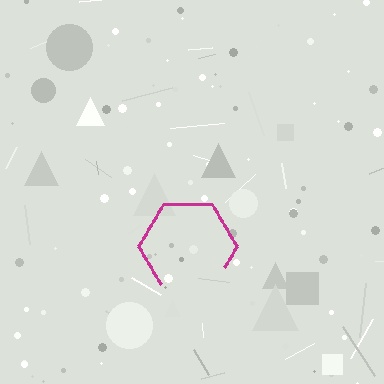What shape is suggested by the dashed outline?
The dashed outline suggests a hexagon.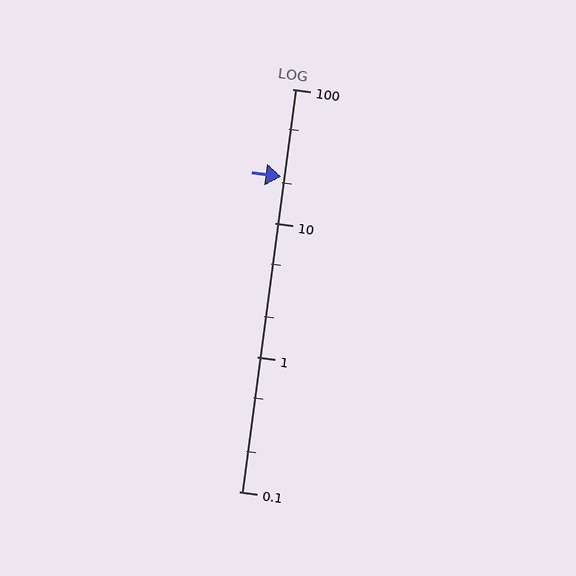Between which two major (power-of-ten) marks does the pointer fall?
The pointer is between 10 and 100.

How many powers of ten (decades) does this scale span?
The scale spans 3 decades, from 0.1 to 100.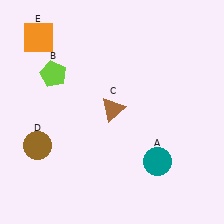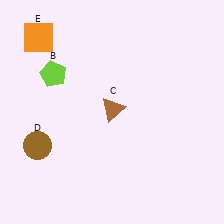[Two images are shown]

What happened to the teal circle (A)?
The teal circle (A) was removed in Image 2. It was in the bottom-right area of Image 1.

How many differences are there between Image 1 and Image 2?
There is 1 difference between the two images.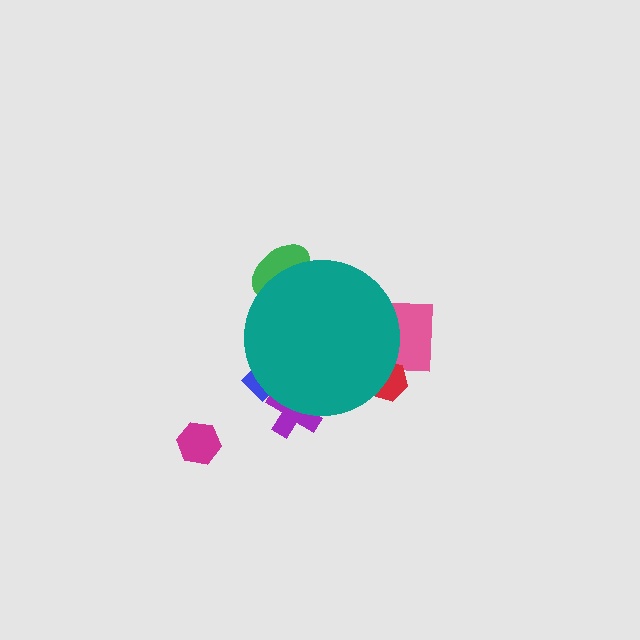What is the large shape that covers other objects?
A teal circle.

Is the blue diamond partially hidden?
Yes, the blue diamond is partially hidden behind the teal circle.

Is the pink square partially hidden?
Yes, the pink square is partially hidden behind the teal circle.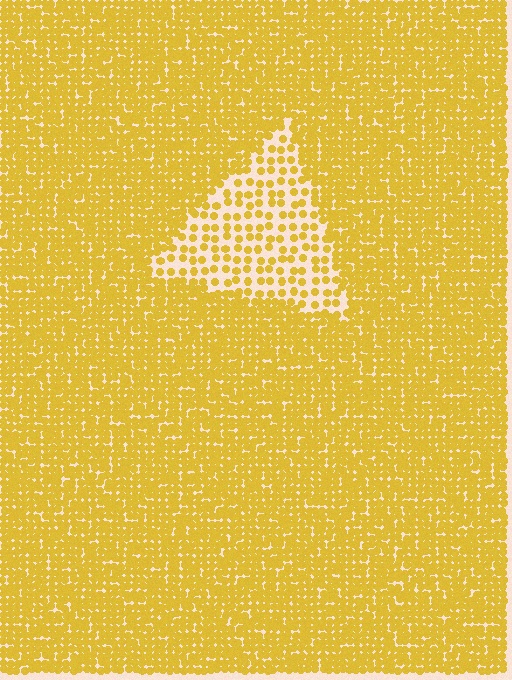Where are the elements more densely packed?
The elements are more densely packed outside the triangle boundary.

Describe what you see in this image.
The image contains small yellow elements arranged at two different densities. A triangle-shaped region is visible where the elements are less densely packed than the surrounding area.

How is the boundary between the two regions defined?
The boundary is defined by a change in element density (approximately 2.5x ratio). All elements are the same color, size, and shape.